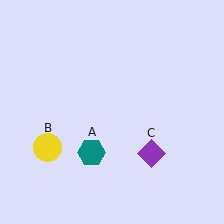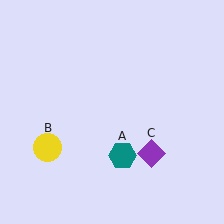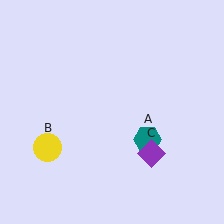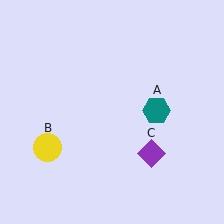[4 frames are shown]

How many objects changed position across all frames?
1 object changed position: teal hexagon (object A).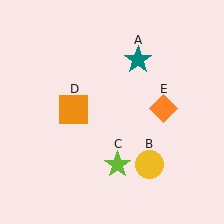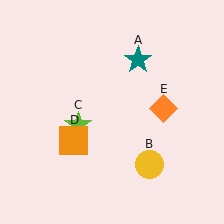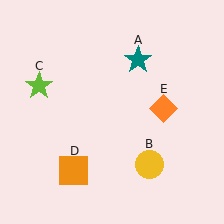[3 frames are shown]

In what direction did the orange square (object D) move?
The orange square (object D) moved down.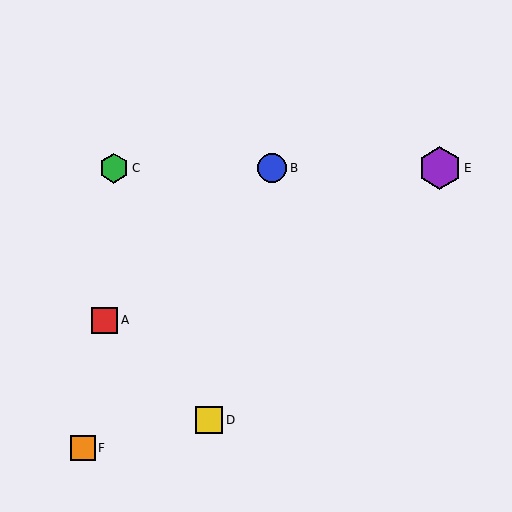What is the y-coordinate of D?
Object D is at y≈420.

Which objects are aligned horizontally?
Objects B, C, E are aligned horizontally.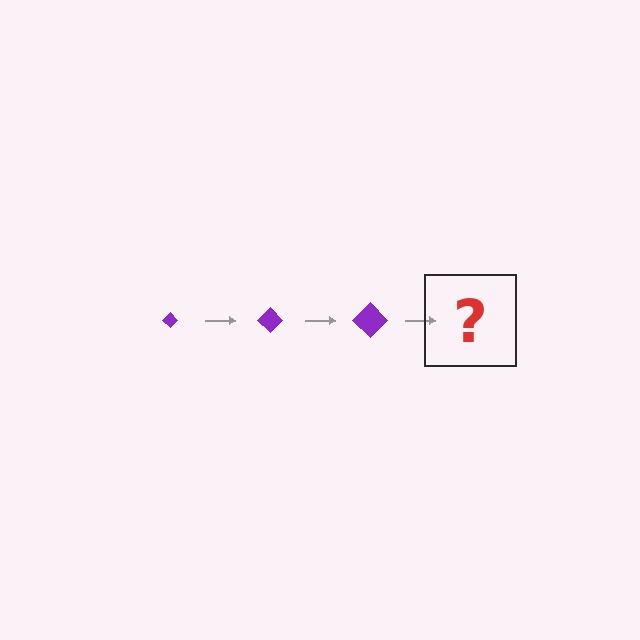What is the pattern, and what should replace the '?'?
The pattern is that the diamond gets progressively larger each step. The '?' should be a purple diamond, larger than the previous one.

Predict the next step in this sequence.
The next step is a purple diamond, larger than the previous one.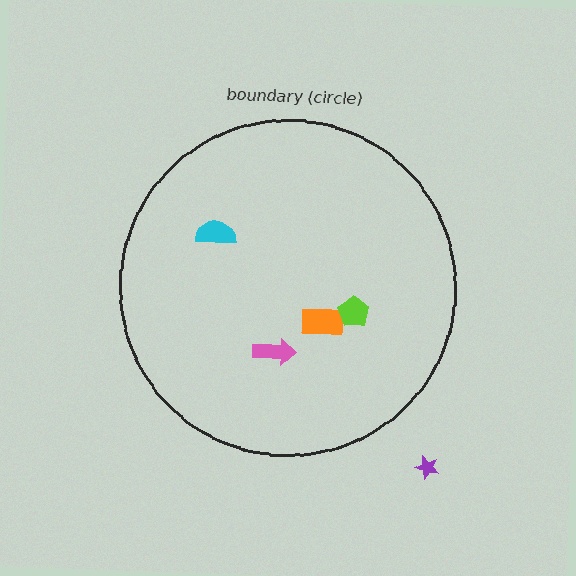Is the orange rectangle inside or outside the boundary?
Inside.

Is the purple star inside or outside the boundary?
Outside.